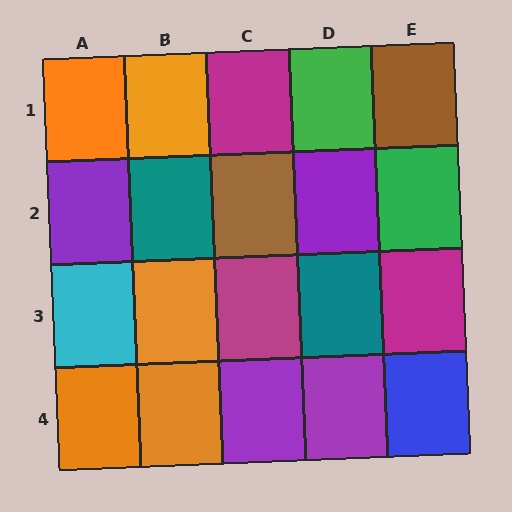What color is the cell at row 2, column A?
Purple.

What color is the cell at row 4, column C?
Purple.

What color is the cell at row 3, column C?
Magenta.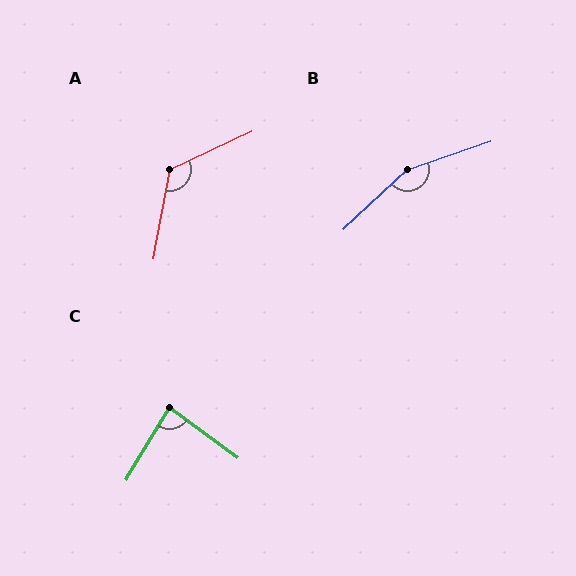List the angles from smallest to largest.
C (85°), A (125°), B (156°).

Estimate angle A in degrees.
Approximately 125 degrees.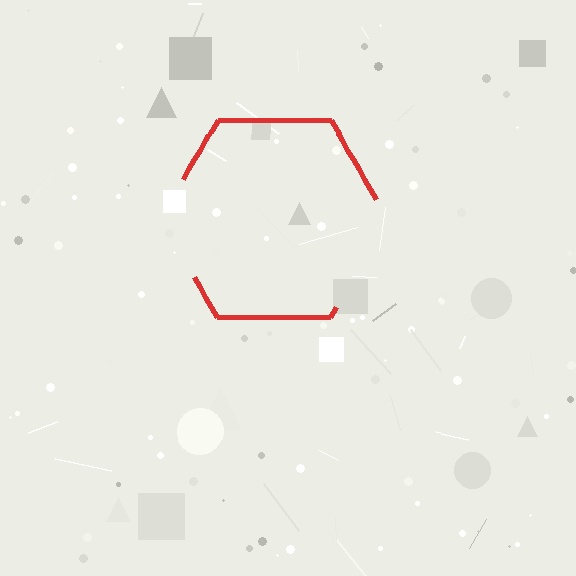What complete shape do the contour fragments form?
The contour fragments form a hexagon.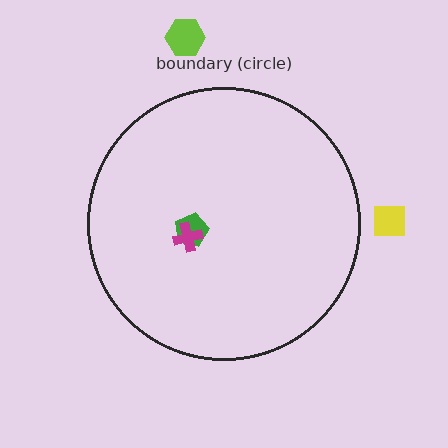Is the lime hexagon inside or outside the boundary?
Outside.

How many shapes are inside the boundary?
2 inside, 2 outside.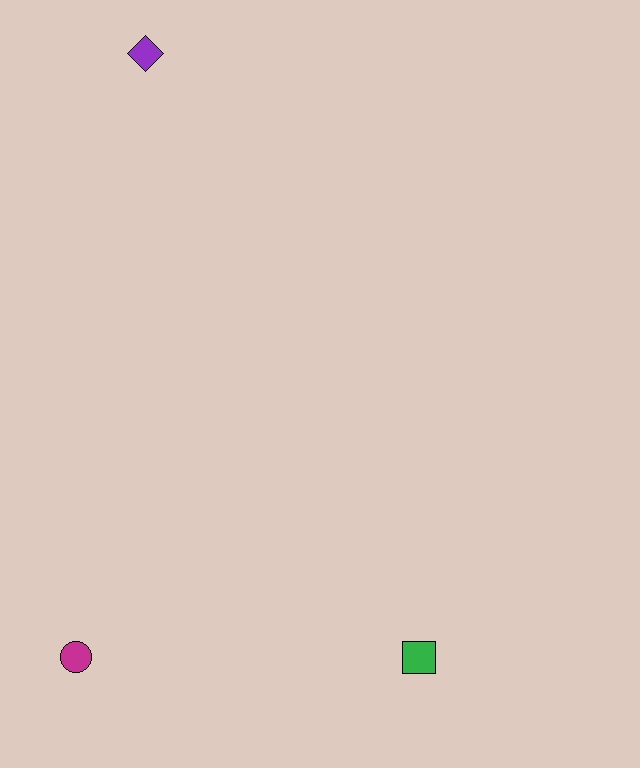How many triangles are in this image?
There are no triangles.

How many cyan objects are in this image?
There are no cyan objects.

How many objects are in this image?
There are 3 objects.